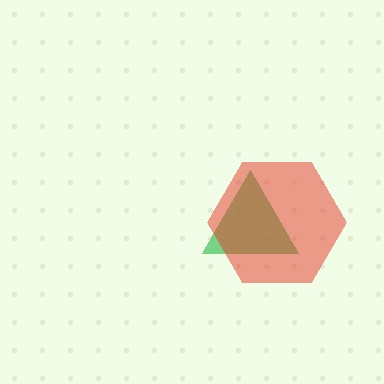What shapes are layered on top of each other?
The layered shapes are: a green triangle, a red hexagon.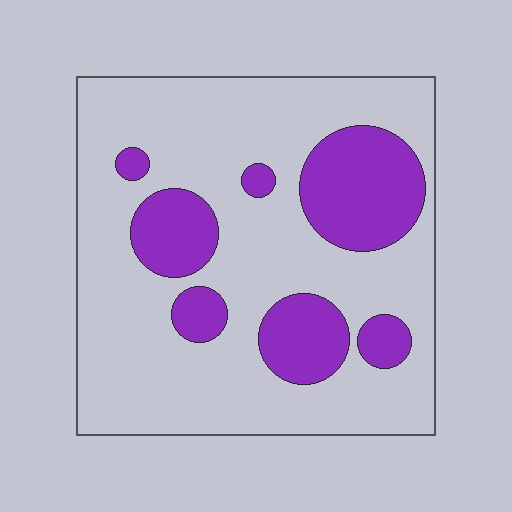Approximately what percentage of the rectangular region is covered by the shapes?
Approximately 25%.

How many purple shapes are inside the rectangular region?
7.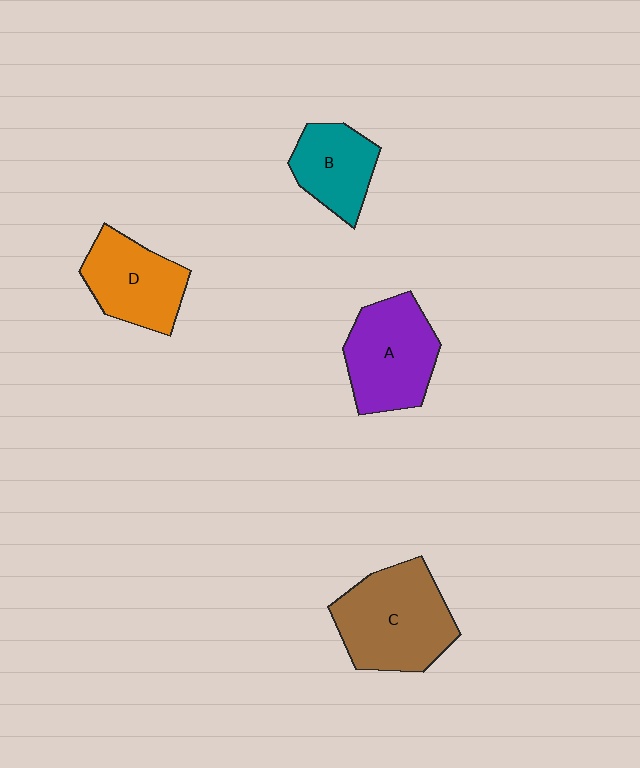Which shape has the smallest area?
Shape B (teal).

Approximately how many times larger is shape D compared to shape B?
Approximately 1.2 times.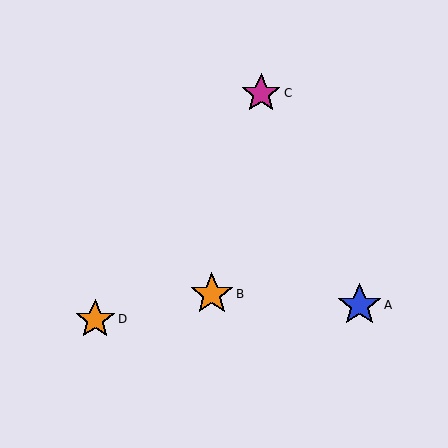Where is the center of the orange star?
The center of the orange star is at (212, 294).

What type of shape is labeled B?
Shape B is an orange star.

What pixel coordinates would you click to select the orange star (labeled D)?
Click at (95, 319) to select the orange star D.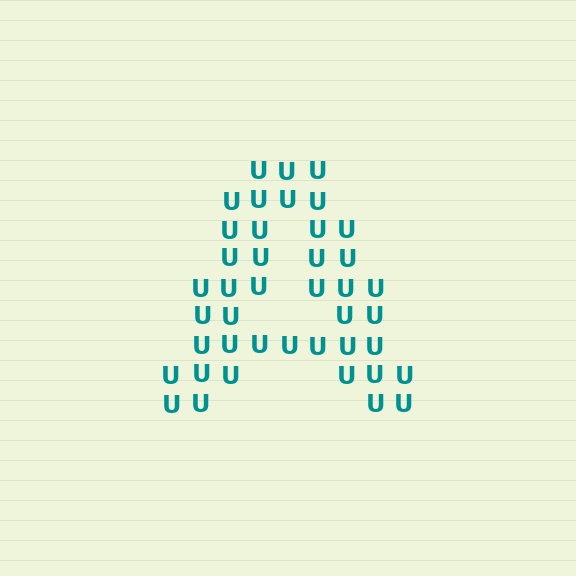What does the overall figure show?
The overall figure shows the letter A.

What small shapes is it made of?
It is made of small letter U's.